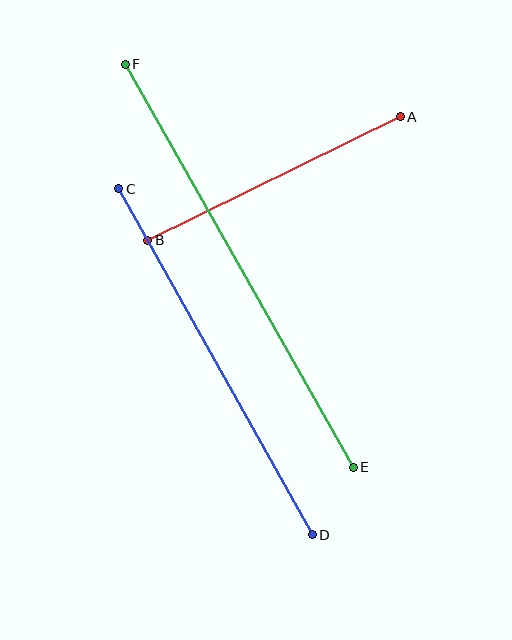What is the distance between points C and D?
The distance is approximately 396 pixels.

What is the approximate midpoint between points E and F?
The midpoint is at approximately (239, 266) pixels.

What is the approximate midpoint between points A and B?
The midpoint is at approximately (274, 178) pixels.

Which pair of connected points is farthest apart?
Points E and F are farthest apart.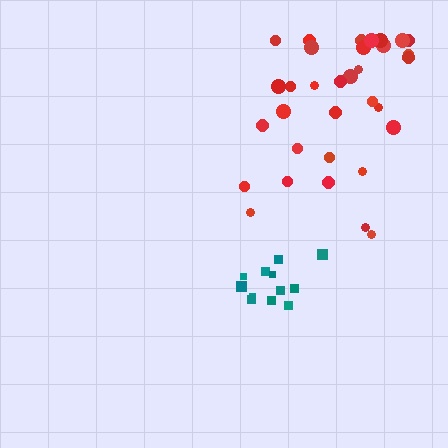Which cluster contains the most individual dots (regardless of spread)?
Red (34).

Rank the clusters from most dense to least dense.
teal, red.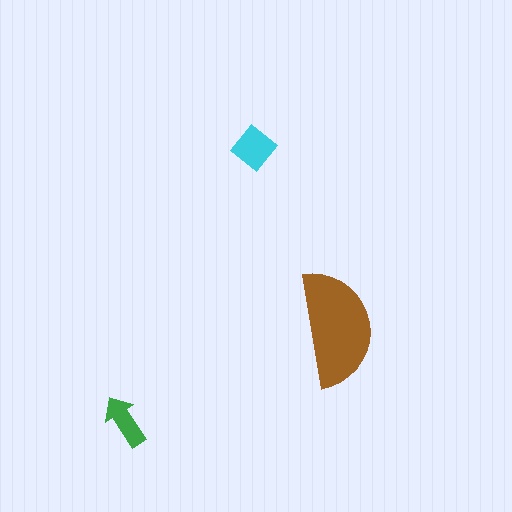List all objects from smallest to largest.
The green arrow, the cyan diamond, the brown semicircle.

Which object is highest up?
The cyan diamond is topmost.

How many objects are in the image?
There are 3 objects in the image.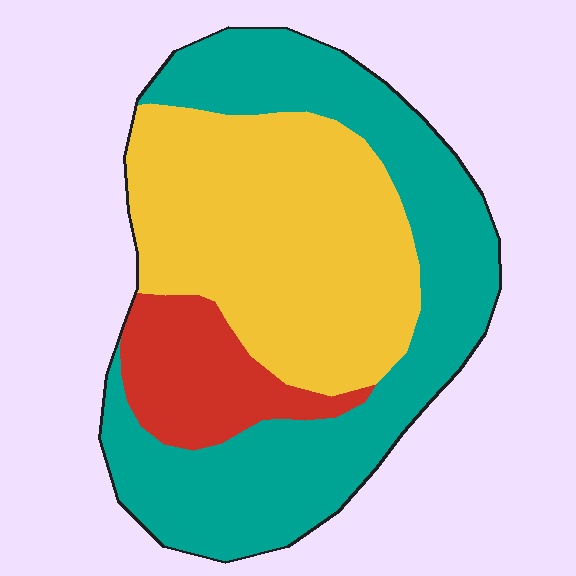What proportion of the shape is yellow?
Yellow covers 41% of the shape.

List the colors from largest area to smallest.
From largest to smallest: teal, yellow, red.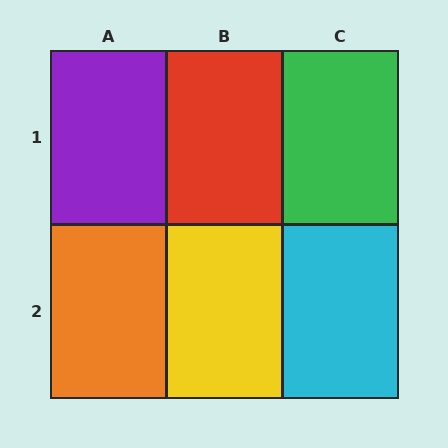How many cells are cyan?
1 cell is cyan.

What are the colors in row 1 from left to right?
Purple, red, green.